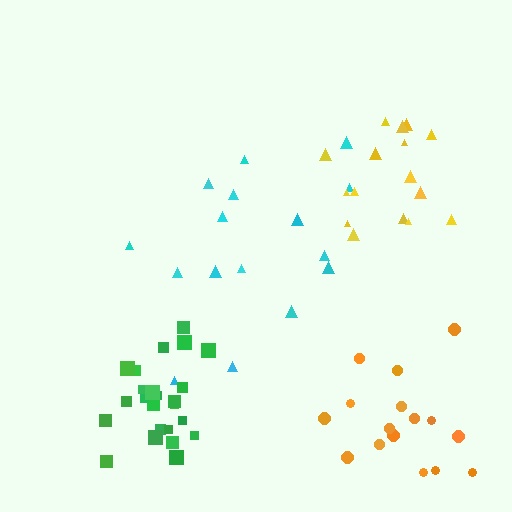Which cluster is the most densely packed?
Green.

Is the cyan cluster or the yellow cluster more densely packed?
Yellow.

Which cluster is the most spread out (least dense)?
Cyan.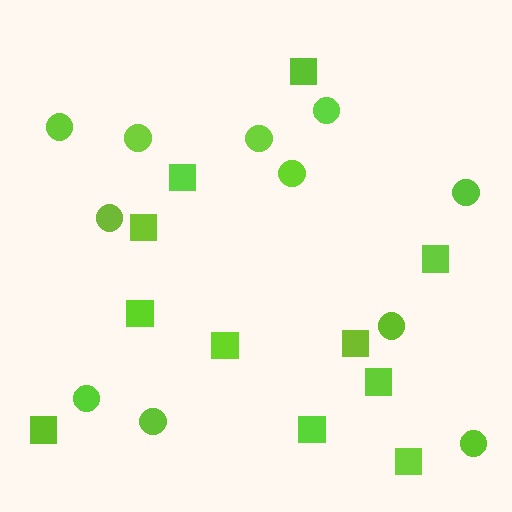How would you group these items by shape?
There are 2 groups: one group of circles (11) and one group of squares (11).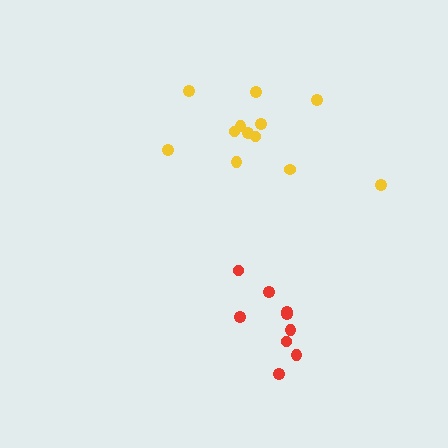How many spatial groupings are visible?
There are 2 spatial groupings.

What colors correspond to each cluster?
The clusters are colored: red, yellow.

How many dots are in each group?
Group 1: 9 dots, Group 2: 12 dots (21 total).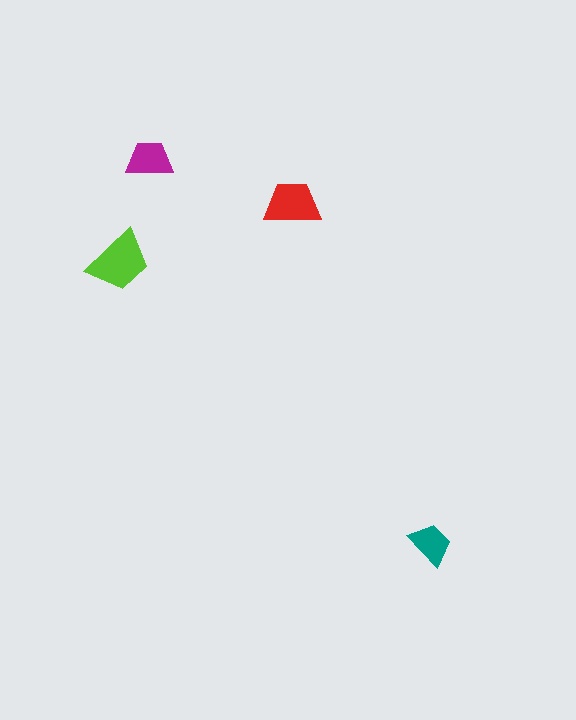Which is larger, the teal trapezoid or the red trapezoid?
The red one.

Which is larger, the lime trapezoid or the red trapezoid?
The lime one.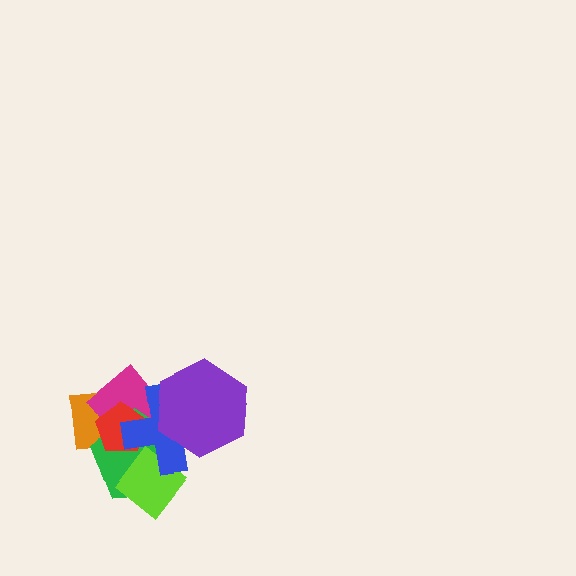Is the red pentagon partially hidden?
Yes, it is partially covered by another shape.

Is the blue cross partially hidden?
Yes, it is partially covered by another shape.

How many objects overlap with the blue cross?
5 objects overlap with the blue cross.